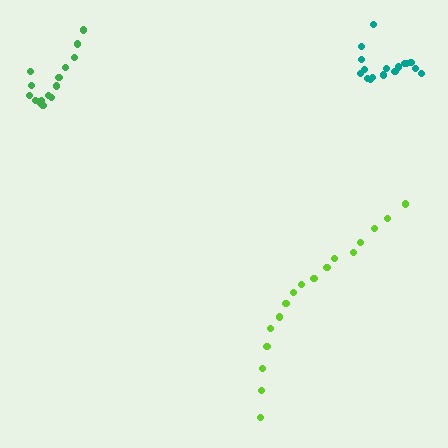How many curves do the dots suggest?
There are 3 distinct paths.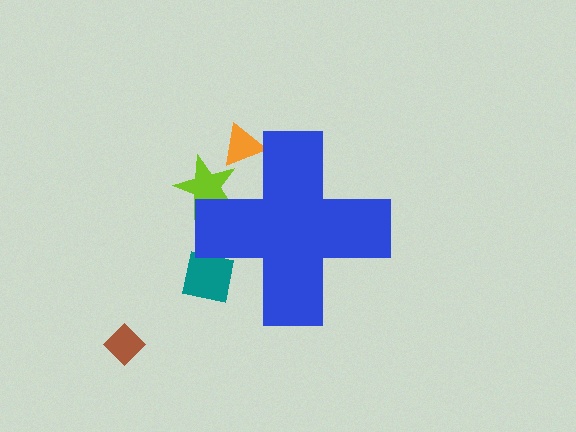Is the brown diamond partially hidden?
No, the brown diamond is fully visible.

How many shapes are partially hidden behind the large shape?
3 shapes are partially hidden.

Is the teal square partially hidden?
Yes, the teal square is partially hidden behind the blue cross.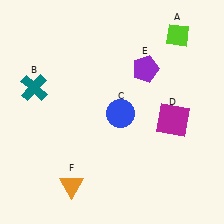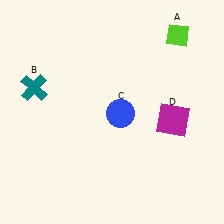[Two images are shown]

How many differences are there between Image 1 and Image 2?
There are 2 differences between the two images.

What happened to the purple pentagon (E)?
The purple pentagon (E) was removed in Image 2. It was in the top-right area of Image 1.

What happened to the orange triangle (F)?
The orange triangle (F) was removed in Image 2. It was in the bottom-left area of Image 1.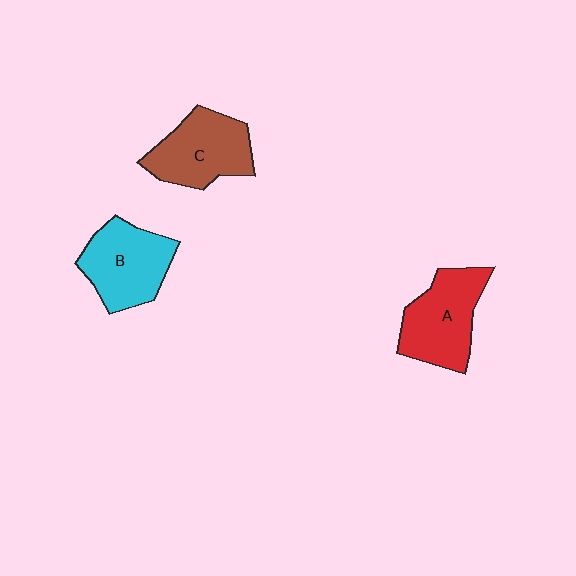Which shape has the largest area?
Shape A (red).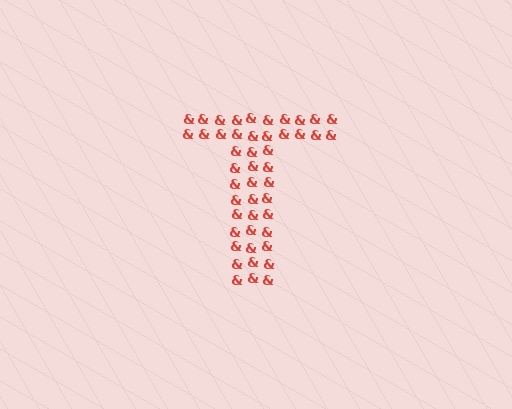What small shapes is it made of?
It is made of small ampersands.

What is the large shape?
The large shape is the letter T.